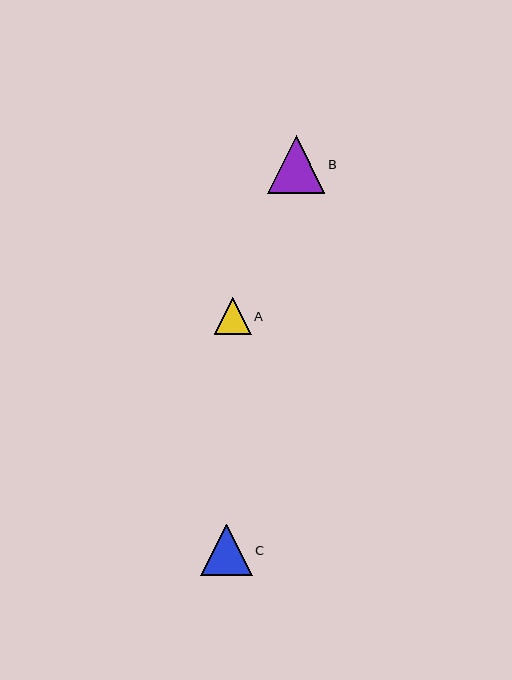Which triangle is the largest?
Triangle B is the largest with a size of approximately 58 pixels.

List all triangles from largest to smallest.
From largest to smallest: B, C, A.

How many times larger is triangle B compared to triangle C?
Triangle B is approximately 1.1 times the size of triangle C.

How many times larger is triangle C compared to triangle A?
Triangle C is approximately 1.4 times the size of triangle A.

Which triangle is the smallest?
Triangle A is the smallest with a size of approximately 37 pixels.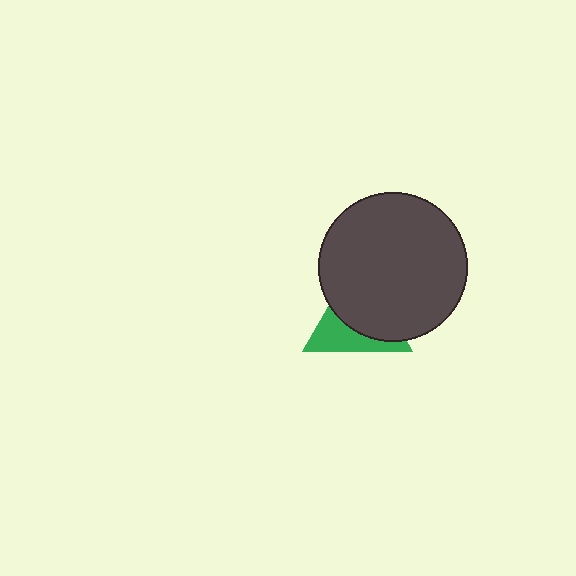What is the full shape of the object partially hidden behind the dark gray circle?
The partially hidden object is a green triangle.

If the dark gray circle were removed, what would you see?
You would see the complete green triangle.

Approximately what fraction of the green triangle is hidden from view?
Roughly 61% of the green triangle is hidden behind the dark gray circle.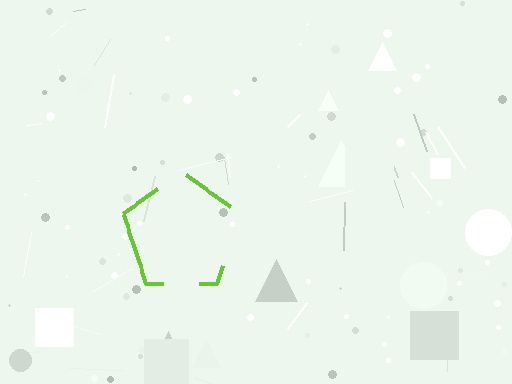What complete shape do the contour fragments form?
The contour fragments form a pentagon.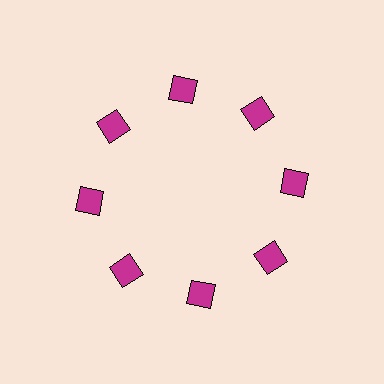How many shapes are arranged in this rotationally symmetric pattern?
There are 8 shapes, arranged in 8 groups of 1.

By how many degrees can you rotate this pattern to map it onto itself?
The pattern maps onto itself every 45 degrees of rotation.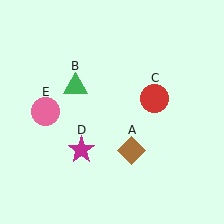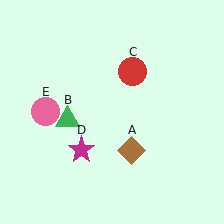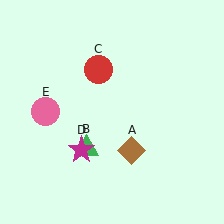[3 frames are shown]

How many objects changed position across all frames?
2 objects changed position: green triangle (object B), red circle (object C).